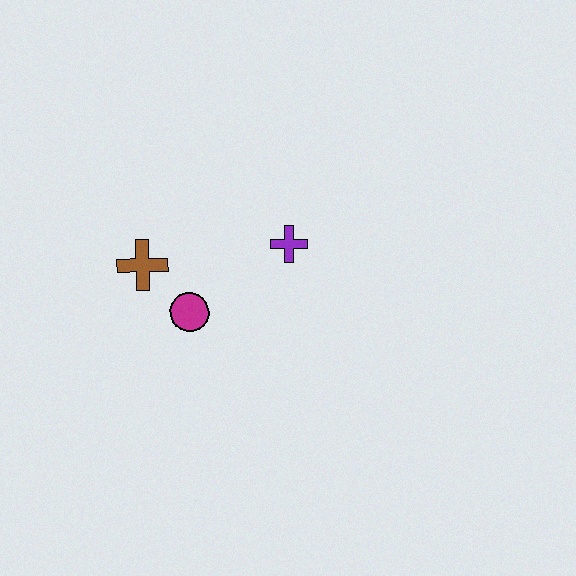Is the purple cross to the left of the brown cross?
No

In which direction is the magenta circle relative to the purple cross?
The magenta circle is to the left of the purple cross.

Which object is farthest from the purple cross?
The brown cross is farthest from the purple cross.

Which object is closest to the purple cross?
The magenta circle is closest to the purple cross.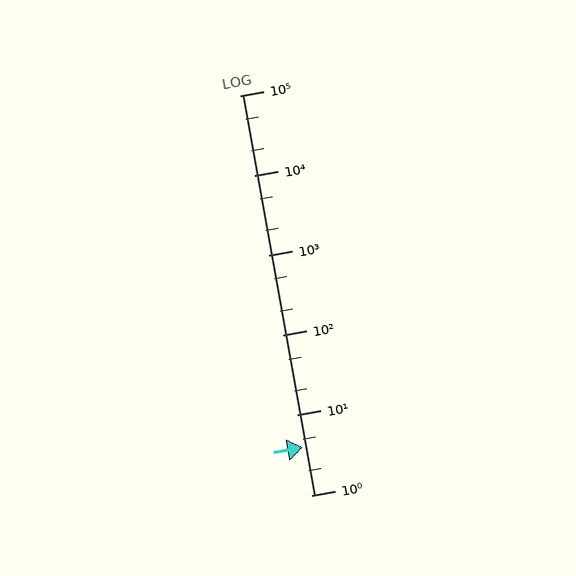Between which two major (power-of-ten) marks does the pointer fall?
The pointer is between 1 and 10.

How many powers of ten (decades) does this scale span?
The scale spans 5 decades, from 1 to 100000.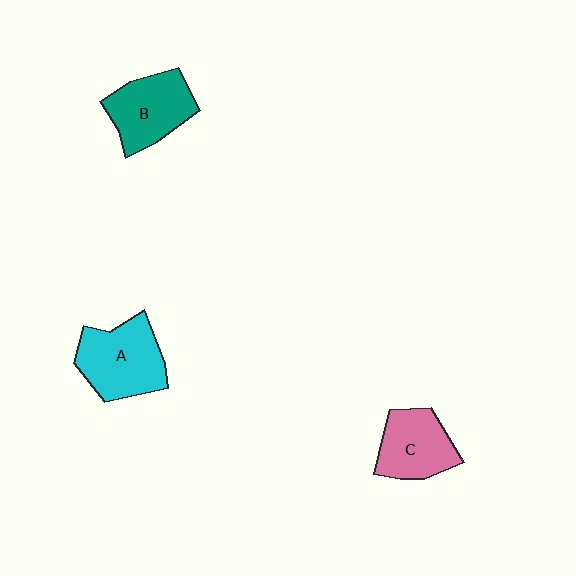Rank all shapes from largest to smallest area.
From largest to smallest: A (cyan), B (teal), C (pink).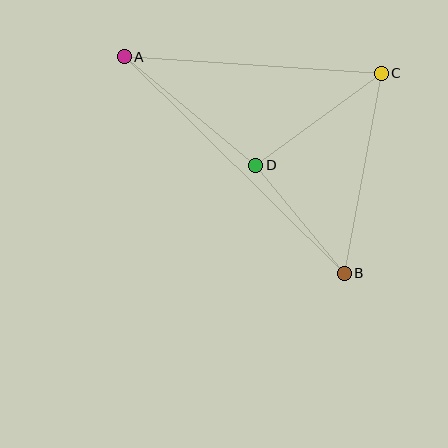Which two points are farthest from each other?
Points A and B are farthest from each other.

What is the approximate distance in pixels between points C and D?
The distance between C and D is approximately 156 pixels.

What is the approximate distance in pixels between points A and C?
The distance between A and C is approximately 257 pixels.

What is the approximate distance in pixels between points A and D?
The distance between A and D is approximately 170 pixels.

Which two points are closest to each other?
Points B and D are closest to each other.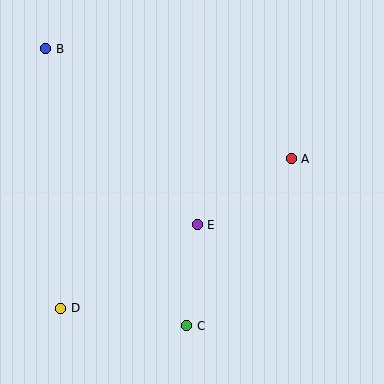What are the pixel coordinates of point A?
Point A is at (291, 159).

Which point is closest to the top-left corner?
Point B is closest to the top-left corner.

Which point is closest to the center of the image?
Point E at (197, 225) is closest to the center.